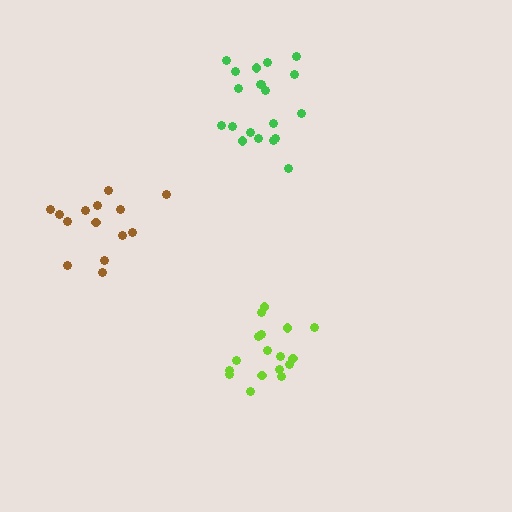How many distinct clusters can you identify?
There are 3 distinct clusters.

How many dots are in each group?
Group 1: 17 dots, Group 2: 14 dots, Group 3: 20 dots (51 total).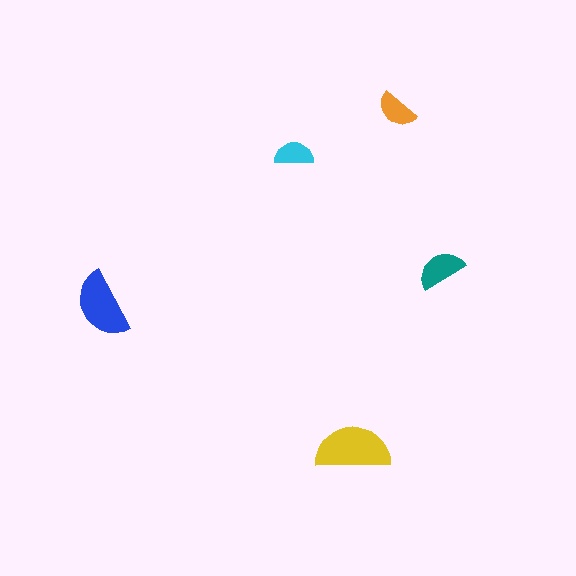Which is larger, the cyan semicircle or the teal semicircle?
The teal one.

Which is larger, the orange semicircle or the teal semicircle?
The teal one.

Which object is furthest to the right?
The teal semicircle is rightmost.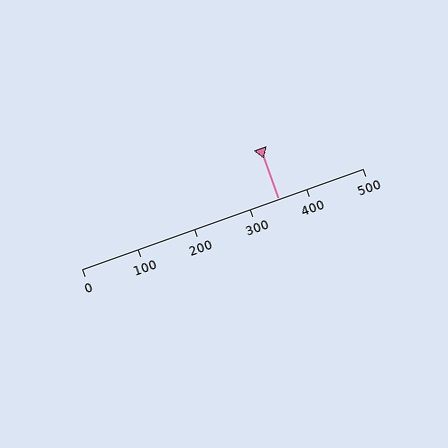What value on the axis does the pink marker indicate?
The marker indicates approximately 350.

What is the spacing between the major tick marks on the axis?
The major ticks are spaced 100 apart.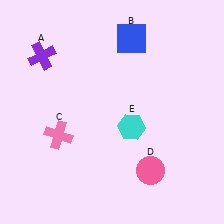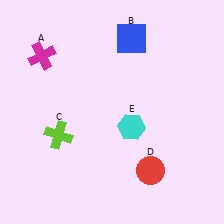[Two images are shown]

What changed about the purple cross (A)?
In Image 1, A is purple. In Image 2, it changed to magenta.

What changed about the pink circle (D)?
In Image 1, D is pink. In Image 2, it changed to red.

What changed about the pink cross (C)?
In Image 1, C is pink. In Image 2, it changed to lime.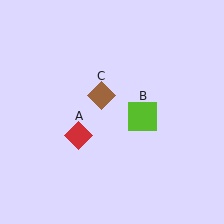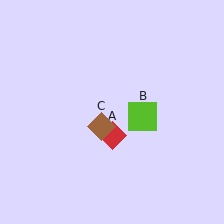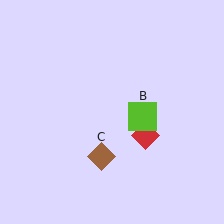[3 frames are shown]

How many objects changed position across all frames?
2 objects changed position: red diamond (object A), brown diamond (object C).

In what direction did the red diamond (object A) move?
The red diamond (object A) moved right.